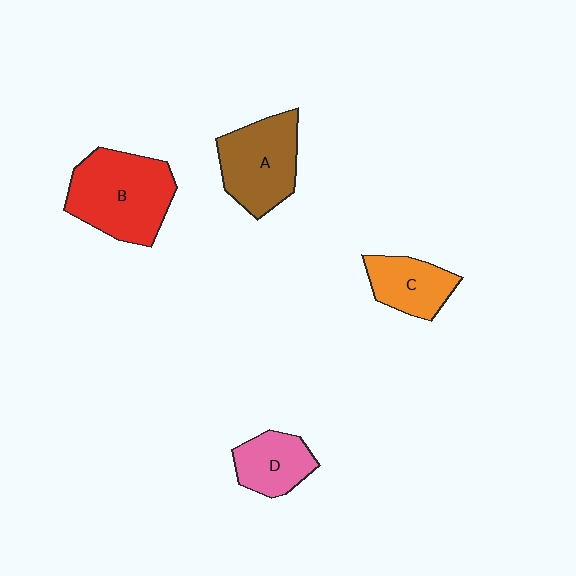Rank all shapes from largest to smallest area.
From largest to smallest: B (red), A (brown), C (orange), D (pink).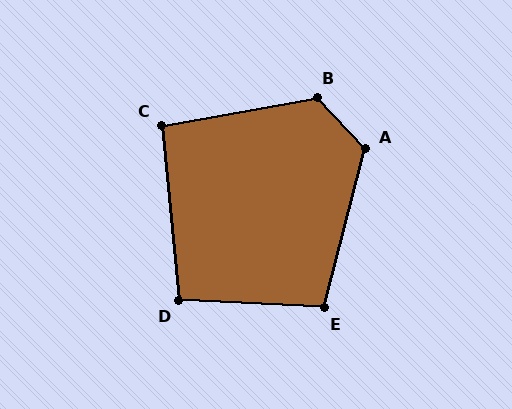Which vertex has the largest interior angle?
B, at approximately 123 degrees.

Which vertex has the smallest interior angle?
C, at approximately 95 degrees.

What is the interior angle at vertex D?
Approximately 98 degrees (obtuse).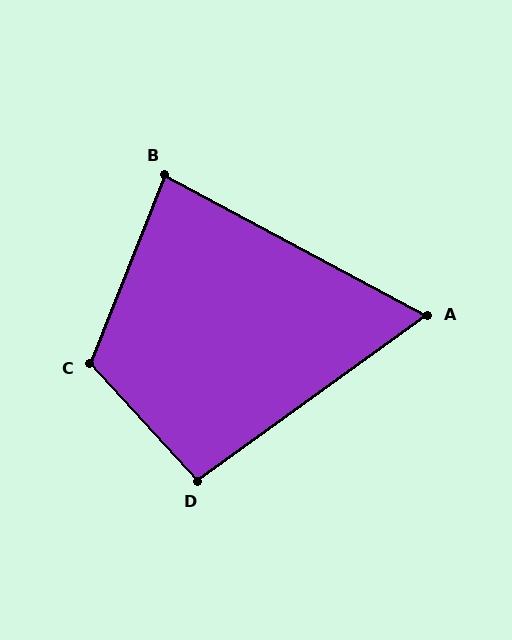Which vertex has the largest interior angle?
C, at approximately 116 degrees.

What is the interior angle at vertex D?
Approximately 97 degrees (obtuse).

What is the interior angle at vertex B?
Approximately 83 degrees (acute).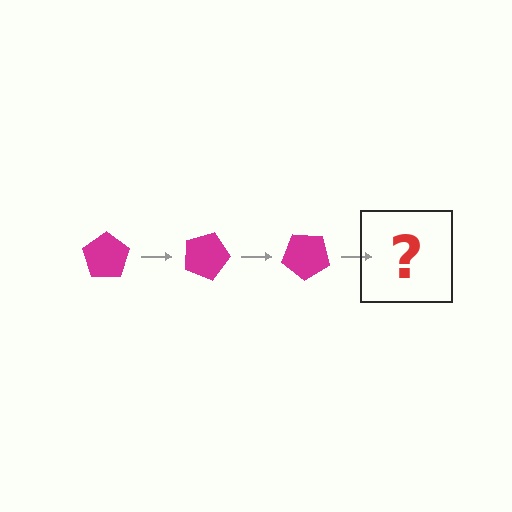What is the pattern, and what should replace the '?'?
The pattern is that the pentagon rotates 20 degrees each step. The '?' should be a magenta pentagon rotated 60 degrees.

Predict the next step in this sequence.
The next step is a magenta pentagon rotated 60 degrees.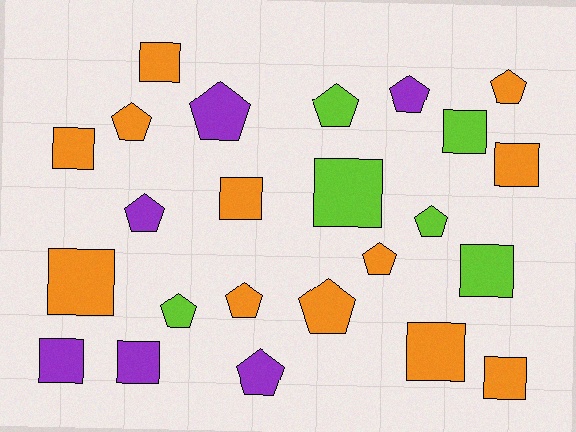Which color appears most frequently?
Orange, with 12 objects.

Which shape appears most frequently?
Square, with 12 objects.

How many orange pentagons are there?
There are 5 orange pentagons.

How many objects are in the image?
There are 24 objects.